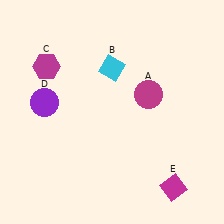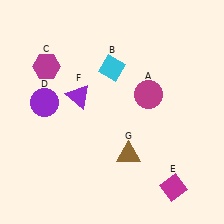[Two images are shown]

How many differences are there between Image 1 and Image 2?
There are 2 differences between the two images.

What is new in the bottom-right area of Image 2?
A brown triangle (G) was added in the bottom-right area of Image 2.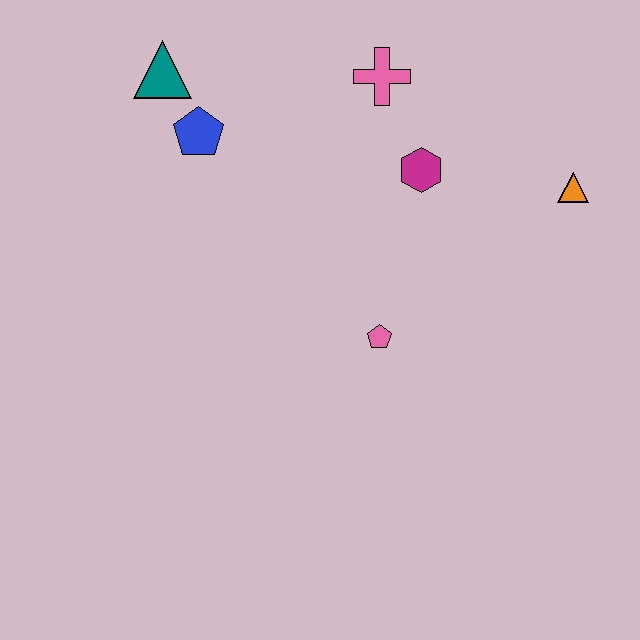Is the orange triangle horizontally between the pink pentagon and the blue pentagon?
No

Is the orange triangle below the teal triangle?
Yes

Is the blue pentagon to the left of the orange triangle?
Yes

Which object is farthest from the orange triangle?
The teal triangle is farthest from the orange triangle.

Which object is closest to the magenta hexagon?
The pink cross is closest to the magenta hexagon.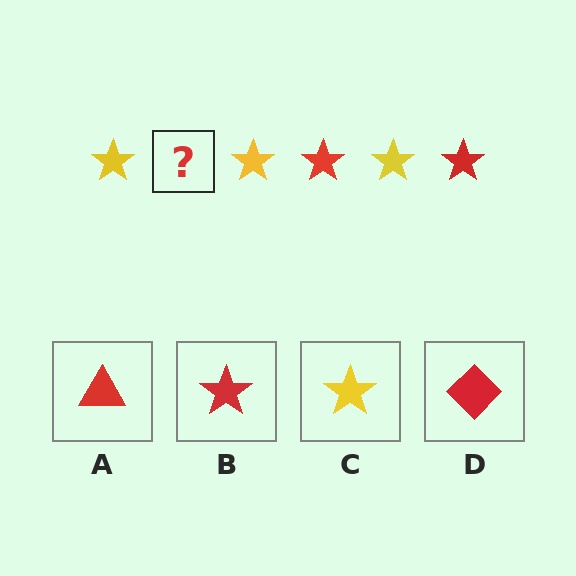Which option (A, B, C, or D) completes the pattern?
B.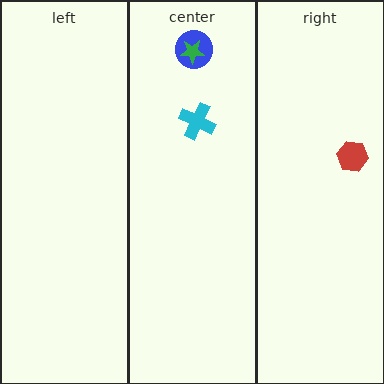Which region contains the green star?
The center region.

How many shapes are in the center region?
3.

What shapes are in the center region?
The cyan cross, the blue circle, the green star.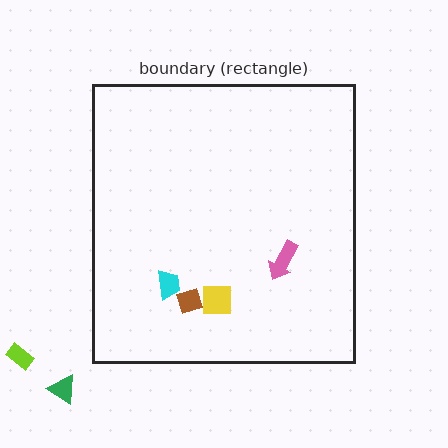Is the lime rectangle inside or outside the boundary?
Outside.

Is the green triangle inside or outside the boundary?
Outside.